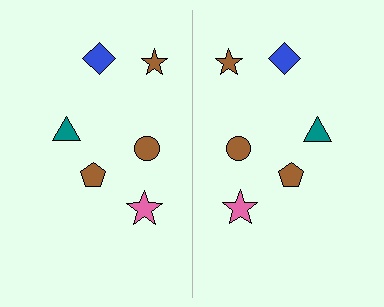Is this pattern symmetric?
Yes, this pattern has bilateral (reflection) symmetry.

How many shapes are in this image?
There are 12 shapes in this image.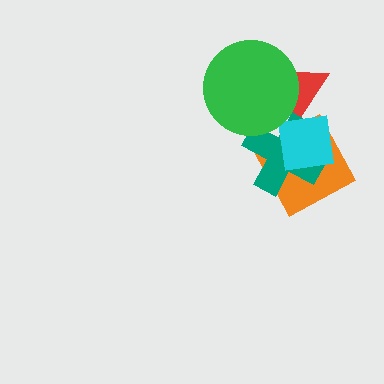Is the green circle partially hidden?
No, no other shape covers it.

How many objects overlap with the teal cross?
4 objects overlap with the teal cross.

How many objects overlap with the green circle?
2 objects overlap with the green circle.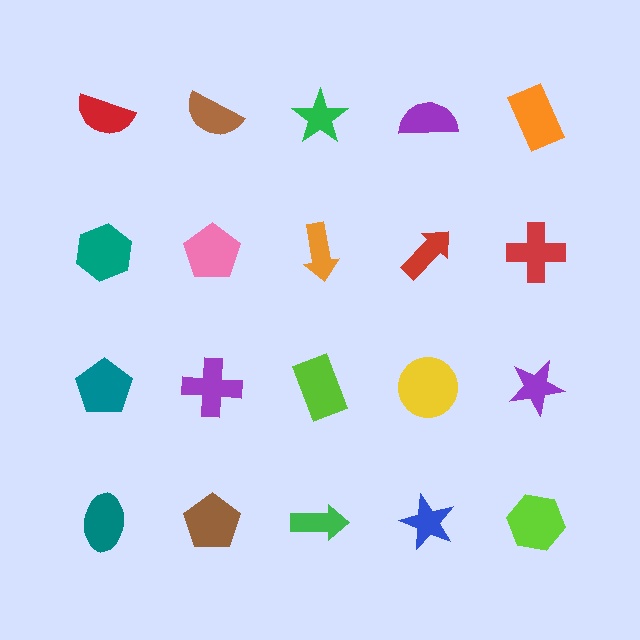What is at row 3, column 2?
A purple cross.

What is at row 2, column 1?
A teal hexagon.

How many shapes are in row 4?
5 shapes.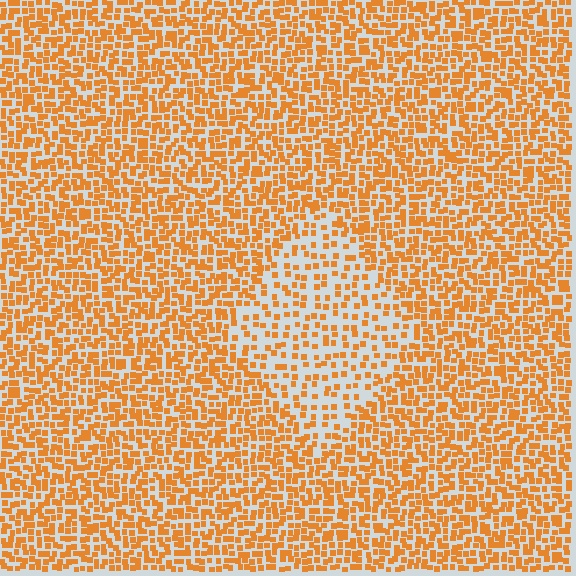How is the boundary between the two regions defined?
The boundary is defined by a change in element density (approximately 2.0x ratio). All elements are the same color, size, and shape.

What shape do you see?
I see a diamond.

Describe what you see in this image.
The image contains small orange elements arranged at two different densities. A diamond-shaped region is visible where the elements are less densely packed than the surrounding area.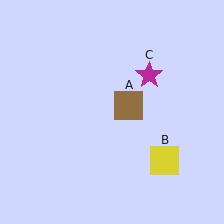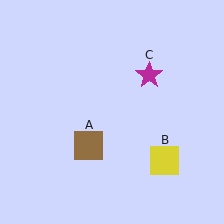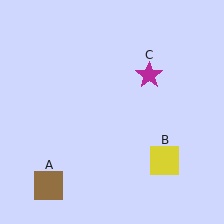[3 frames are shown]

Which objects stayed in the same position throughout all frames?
Yellow square (object B) and magenta star (object C) remained stationary.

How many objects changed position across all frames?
1 object changed position: brown square (object A).